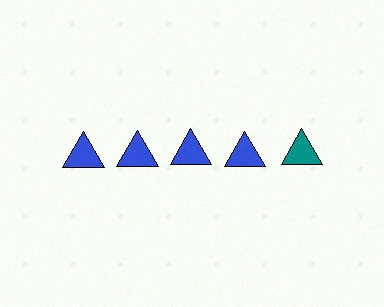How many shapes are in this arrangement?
There are 5 shapes arranged in a grid pattern.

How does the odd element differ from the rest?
It has a different color: teal instead of blue.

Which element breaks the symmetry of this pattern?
The teal triangle in the top row, rightmost column breaks the symmetry. All other shapes are blue triangles.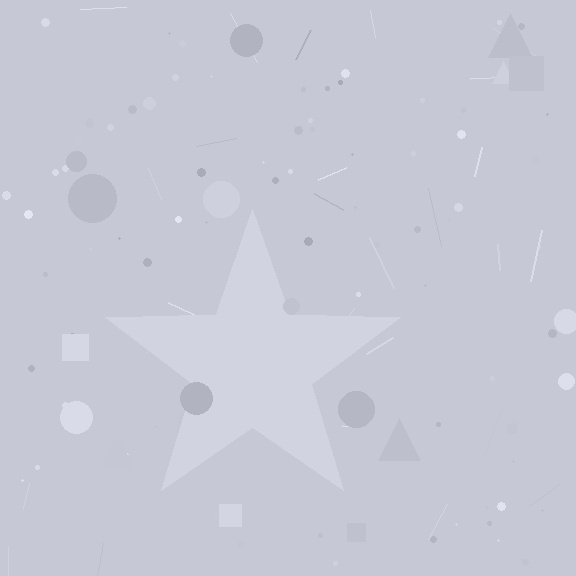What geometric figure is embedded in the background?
A star is embedded in the background.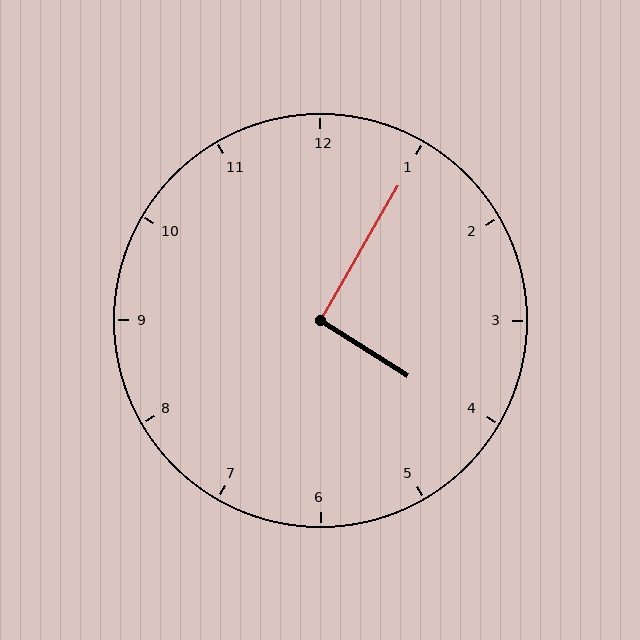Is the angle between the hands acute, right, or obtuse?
It is right.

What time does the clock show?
4:05.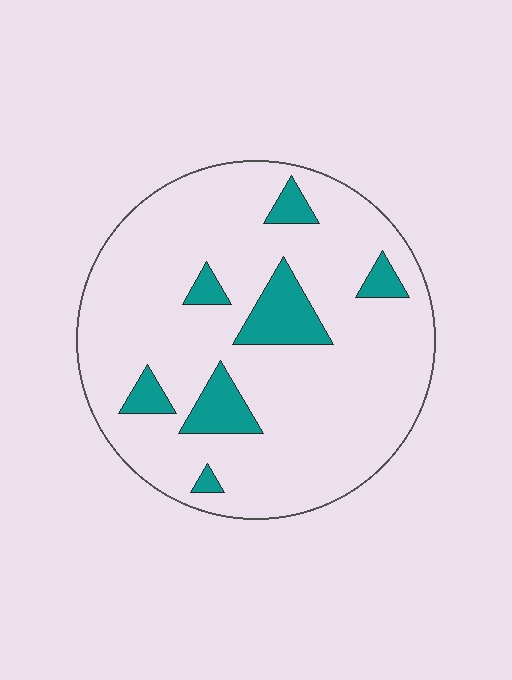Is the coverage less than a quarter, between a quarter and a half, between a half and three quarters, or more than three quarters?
Less than a quarter.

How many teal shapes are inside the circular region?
7.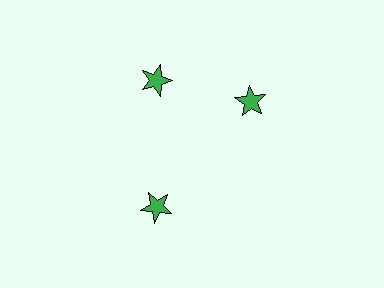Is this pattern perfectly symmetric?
No. The 3 green stars are arranged in a ring, but one element near the 3 o'clock position is rotated out of alignment along the ring, breaking the 3-fold rotational symmetry.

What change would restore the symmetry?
The symmetry would be restored by rotating it back into even spacing with its neighbors so that all 3 stars sit at equal angles and equal distance from the center.